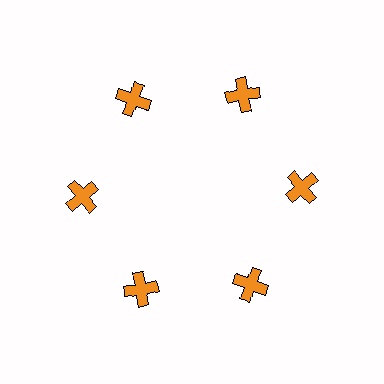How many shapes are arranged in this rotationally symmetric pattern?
There are 6 shapes, arranged in 6 groups of 1.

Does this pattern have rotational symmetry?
Yes, this pattern has 6-fold rotational symmetry. It looks the same after rotating 60 degrees around the center.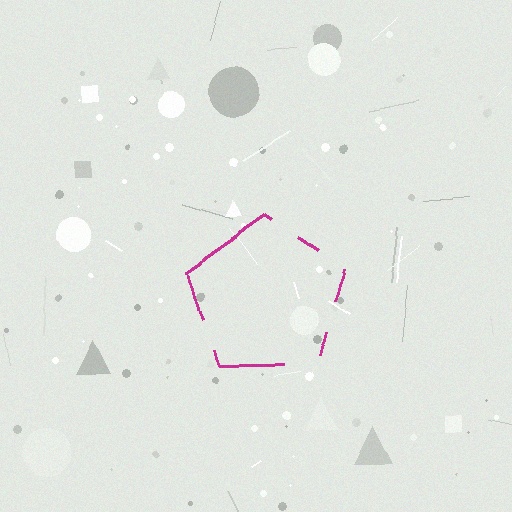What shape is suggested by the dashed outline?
The dashed outline suggests a pentagon.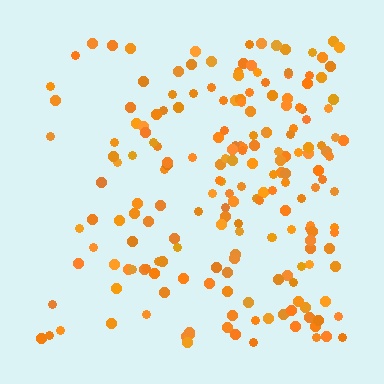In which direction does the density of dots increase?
From left to right, with the right side densest.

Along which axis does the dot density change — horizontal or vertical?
Horizontal.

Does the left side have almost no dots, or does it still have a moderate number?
Still a moderate number, just noticeably fewer than the right.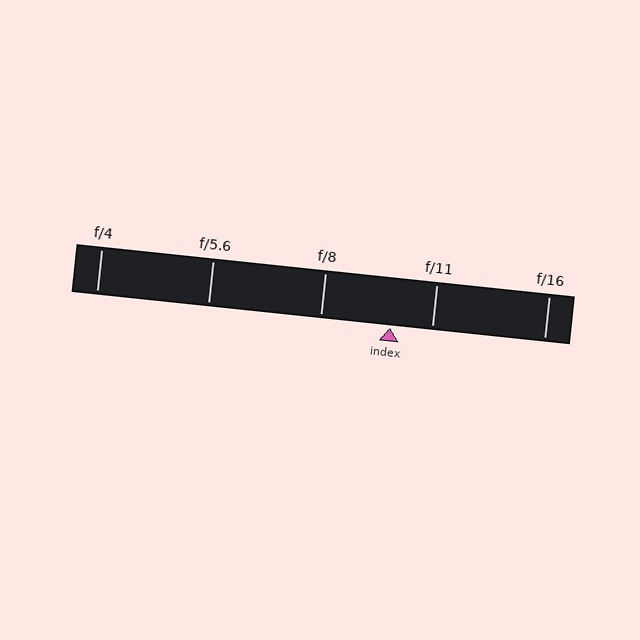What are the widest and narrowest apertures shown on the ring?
The widest aperture shown is f/4 and the narrowest is f/16.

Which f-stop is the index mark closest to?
The index mark is closest to f/11.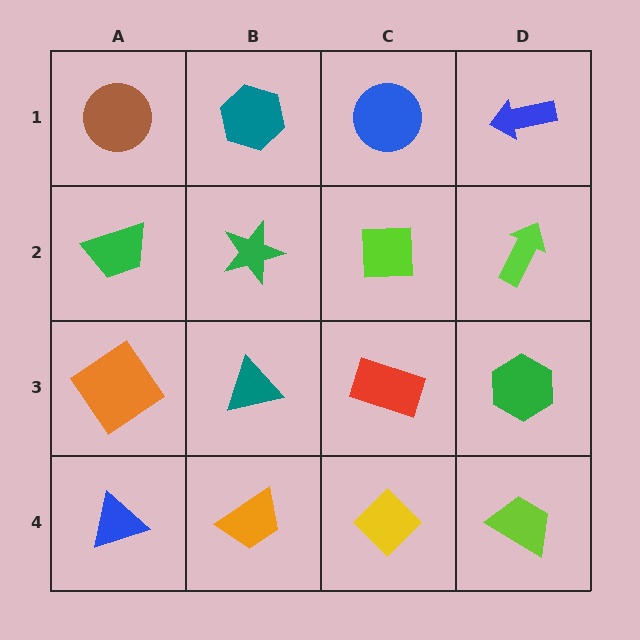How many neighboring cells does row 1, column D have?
2.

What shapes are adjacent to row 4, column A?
An orange diamond (row 3, column A), an orange trapezoid (row 4, column B).